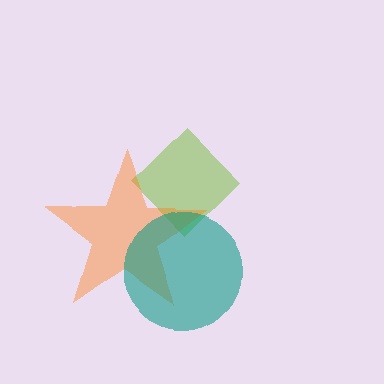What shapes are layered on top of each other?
The layered shapes are: a lime diamond, an orange star, a teal circle.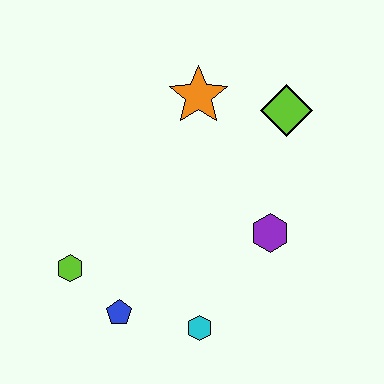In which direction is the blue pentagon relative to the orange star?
The blue pentagon is below the orange star.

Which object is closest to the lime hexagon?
The blue pentagon is closest to the lime hexagon.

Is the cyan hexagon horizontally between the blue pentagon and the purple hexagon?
Yes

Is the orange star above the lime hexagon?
Yes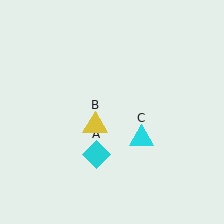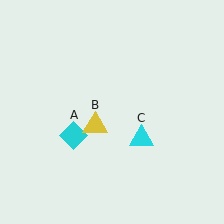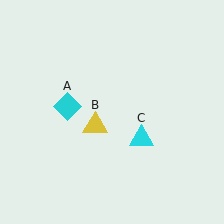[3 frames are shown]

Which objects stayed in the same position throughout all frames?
Yellow triangle (object B) and cyan triangle (object C) remained stationary.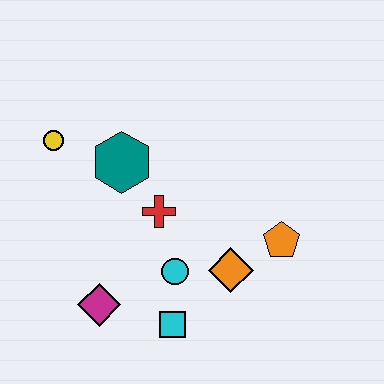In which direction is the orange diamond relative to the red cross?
The orange diamond is to the right of the red cross.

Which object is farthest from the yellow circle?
The orange pentagon is farthest from the yellow circle.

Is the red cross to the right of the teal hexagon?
Yes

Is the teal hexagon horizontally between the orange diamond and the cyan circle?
No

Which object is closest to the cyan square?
The cyan circle is closest to the cyan square.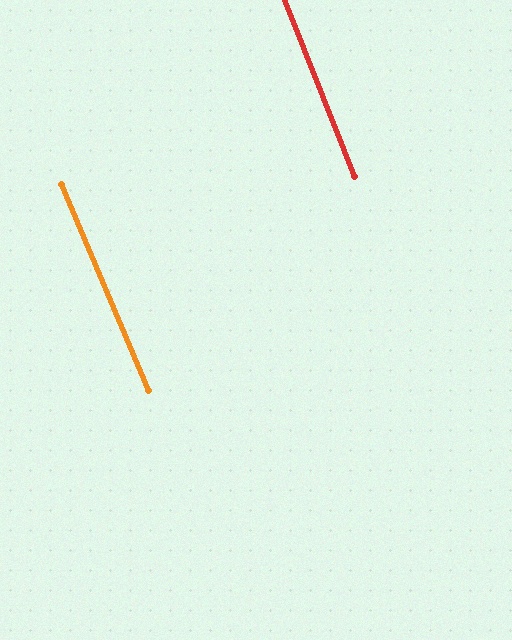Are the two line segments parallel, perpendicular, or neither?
Parallel — their directions differ by only 1.4°.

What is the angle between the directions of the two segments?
Approximately 1 degree.